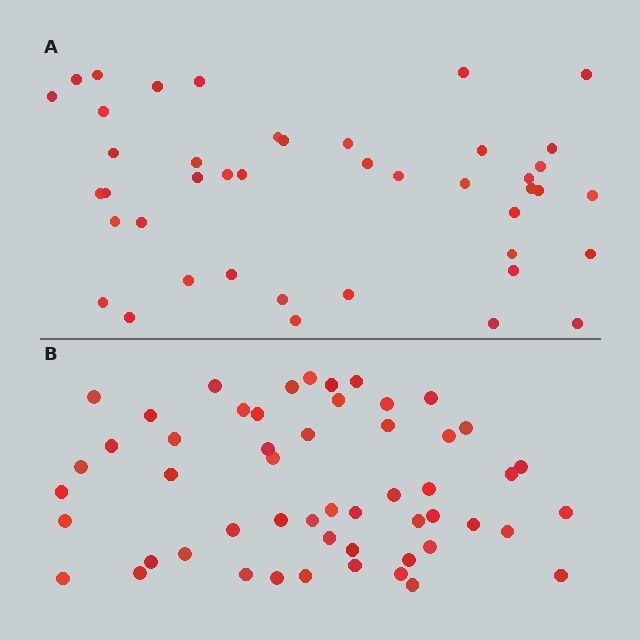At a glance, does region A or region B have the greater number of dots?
Region B (the bottom region) has more dots.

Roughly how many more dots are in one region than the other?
Region B has roughly 10 or so more dots than region A.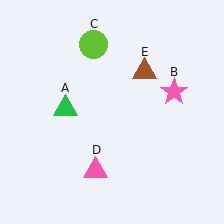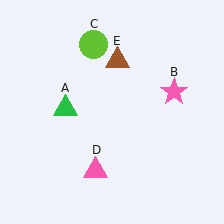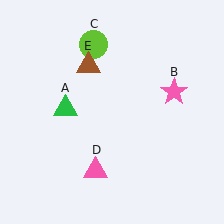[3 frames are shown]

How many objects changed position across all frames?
1 object changed position: brown triangle (object E).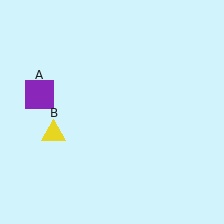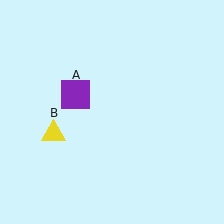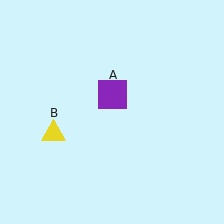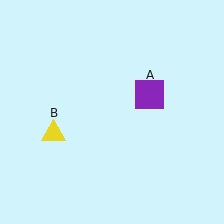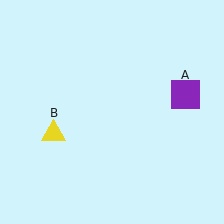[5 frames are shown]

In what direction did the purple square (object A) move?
The purple square (object A) moved right.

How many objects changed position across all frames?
1 object changed position: purple square (object A).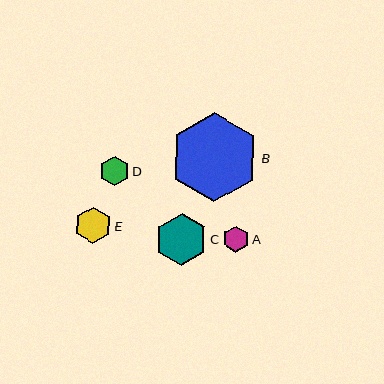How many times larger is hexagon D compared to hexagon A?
Hexagon D is approximately 1.1 times the size of hexagon A.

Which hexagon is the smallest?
Hexagon A is the smallest with a size of approximately 26 pixels.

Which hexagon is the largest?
Hexagon B is the largest with a size of approximately 89 pixels.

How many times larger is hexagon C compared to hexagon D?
Hexagon C is approximately 1.8 times the size of hexagon D.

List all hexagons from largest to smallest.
From largest to smallest: B, C, E, D, A.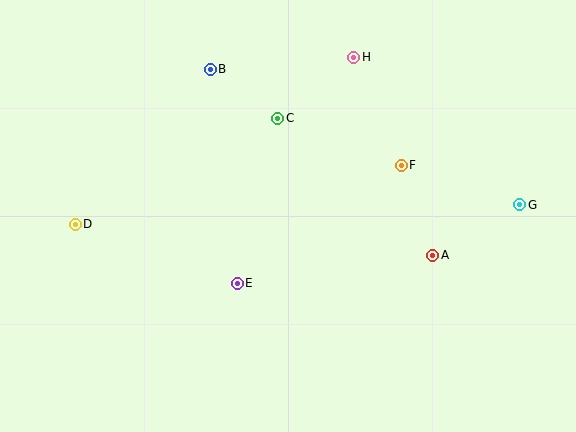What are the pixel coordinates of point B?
Point B is at (210, 69).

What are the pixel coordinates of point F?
Point F is at (401, 165).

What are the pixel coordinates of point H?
Point H is at (354, 57).